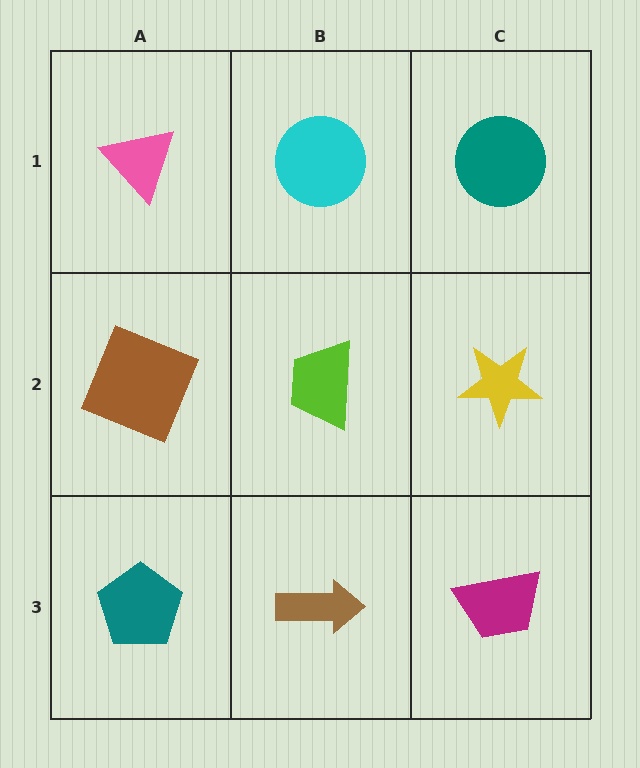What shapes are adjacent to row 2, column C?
A teal circle (row 1, column C), a magenta trapezoid (row 3, column C), a lime trapezoid (row 2, column B).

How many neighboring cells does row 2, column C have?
3.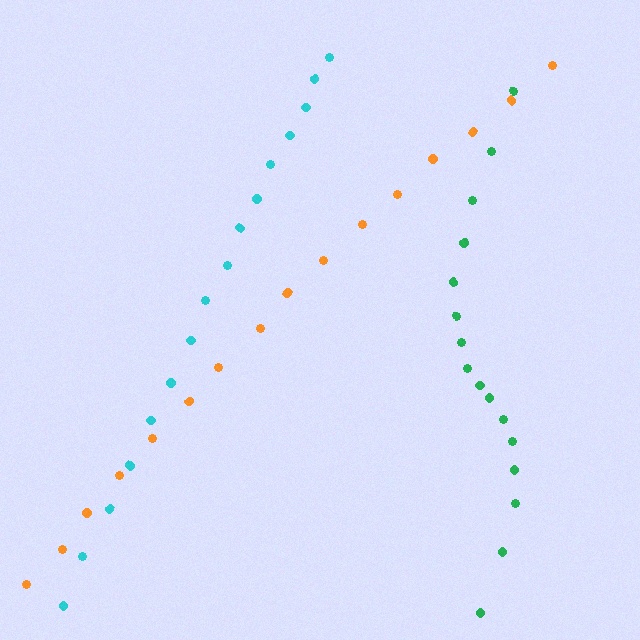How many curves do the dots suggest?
There are 3 distinct paths.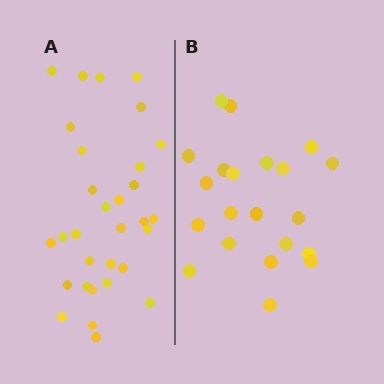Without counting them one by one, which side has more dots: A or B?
Region A (the left region) has more dots.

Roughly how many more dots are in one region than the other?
Region A has roughly 10 or so more dots than region B.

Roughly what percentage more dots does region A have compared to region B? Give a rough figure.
About 50% more.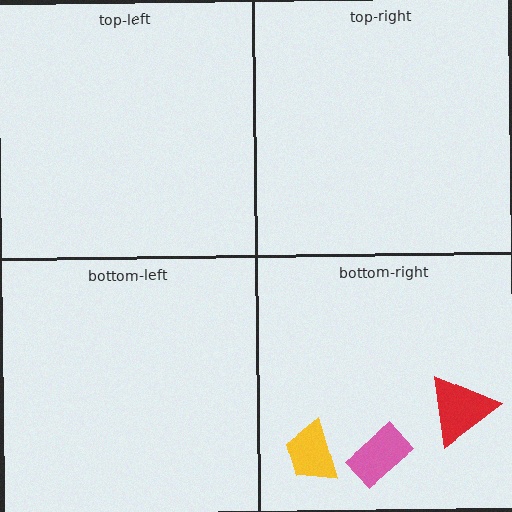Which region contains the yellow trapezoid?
The bottom-right region.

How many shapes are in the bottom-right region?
3.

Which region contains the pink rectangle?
The bottom-right region.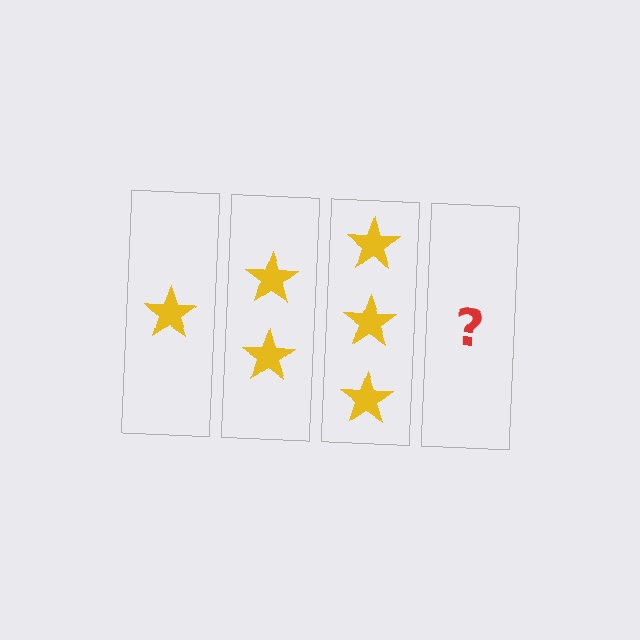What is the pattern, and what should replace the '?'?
The pattern is that each step adds one more star. The '?' should be 4 stars.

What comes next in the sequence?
The next element should be 4 stars.